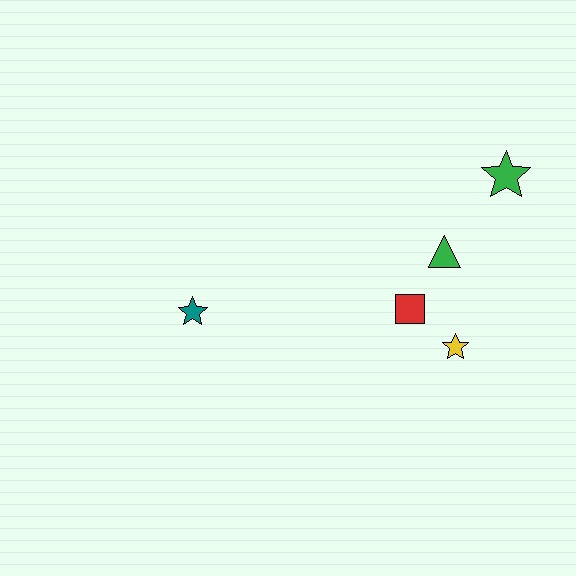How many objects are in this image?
There are 5 objects.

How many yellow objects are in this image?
There is 1 yellow object.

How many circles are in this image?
There are no circles.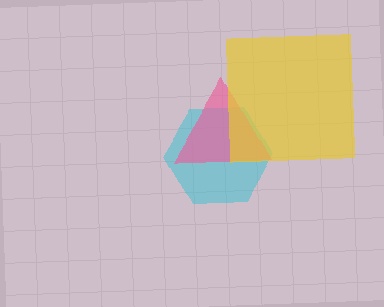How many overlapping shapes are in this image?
There are 3 overlapping shapes in the image.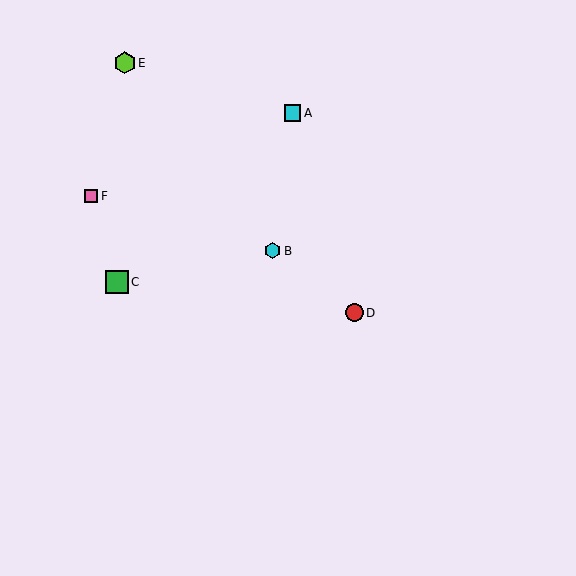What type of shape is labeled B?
Shape B is a cyan hexagon.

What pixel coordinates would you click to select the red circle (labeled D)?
Click at (354, 313) to select the red circle D.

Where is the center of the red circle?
The center of the red circle is at (354, 313).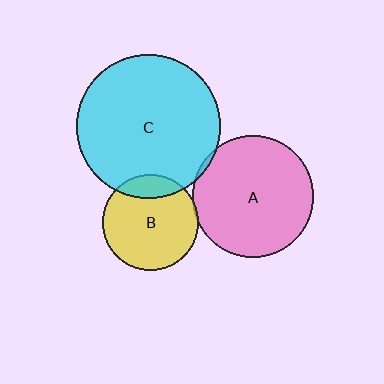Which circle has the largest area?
Circle C (cyan).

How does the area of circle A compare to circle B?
Approximately 1.6 times.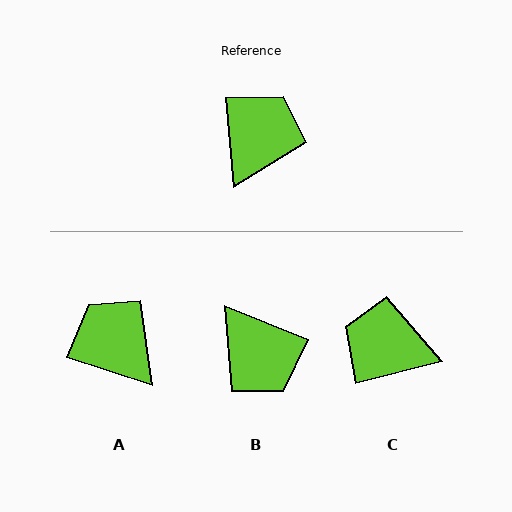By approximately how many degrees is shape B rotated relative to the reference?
Approximately 117 degrees clockwise.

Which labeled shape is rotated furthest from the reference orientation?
B, about 117 degrees away.